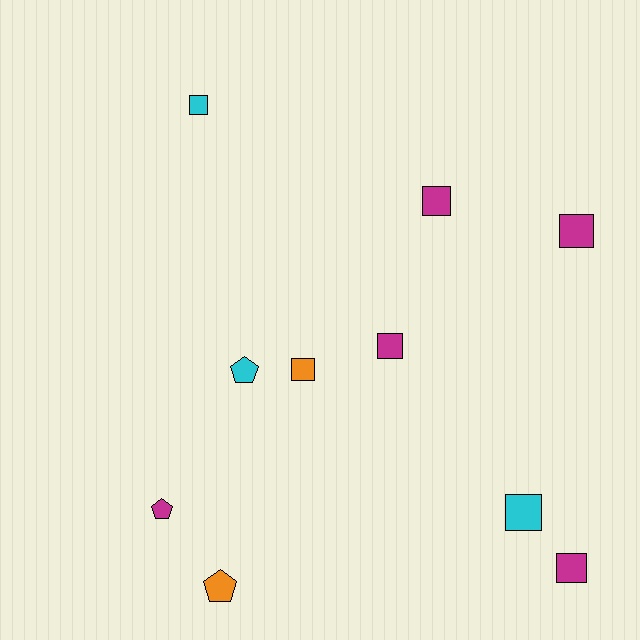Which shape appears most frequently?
Square, with 7 objects.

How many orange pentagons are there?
There is 1 orange pentagon.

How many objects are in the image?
There are 10 objects.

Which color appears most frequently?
Magenta, with 5 objects.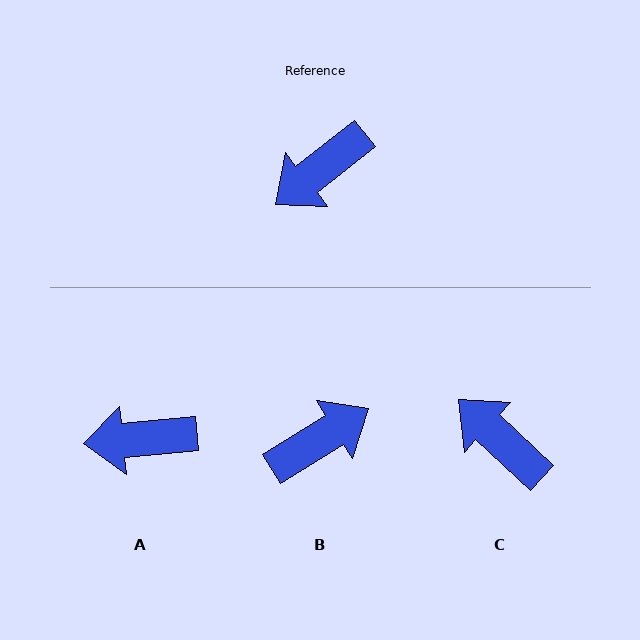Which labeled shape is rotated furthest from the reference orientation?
B, about 173 degrees away.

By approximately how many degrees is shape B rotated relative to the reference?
Approximately 173 degrees counter-clockwise.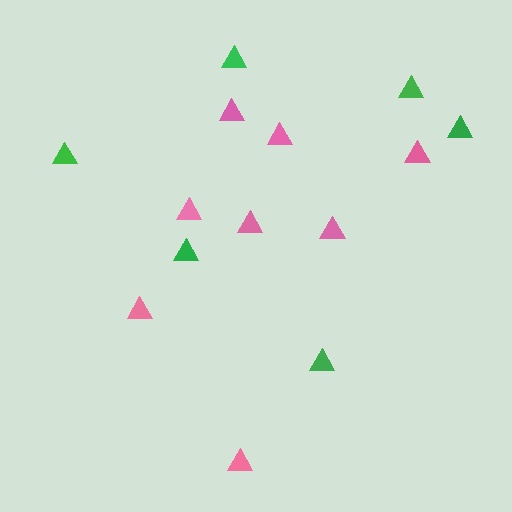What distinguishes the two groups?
There are 2 groups: one group of pink triangles (8) and one group of green triangles (6).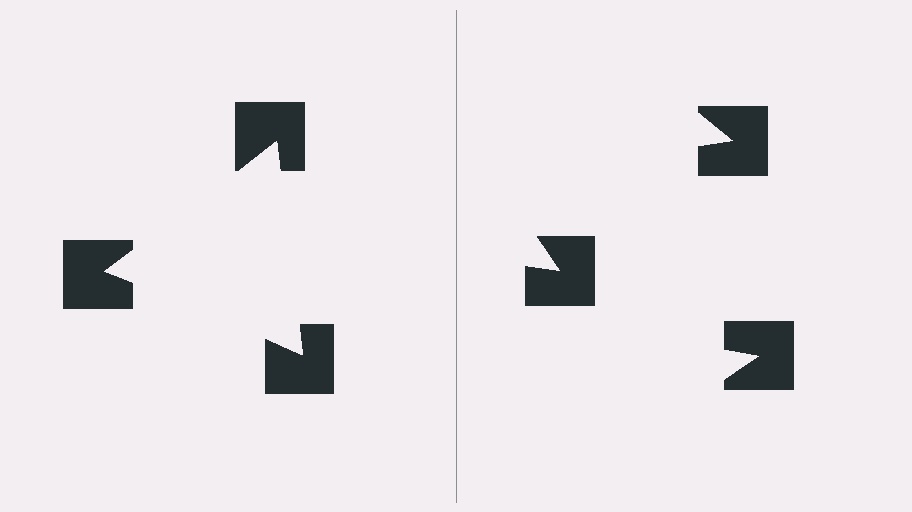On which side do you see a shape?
An illusory triangle appears on the left side. On the right side the wedge cuts are rotated, so no coherent shape forms.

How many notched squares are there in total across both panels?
6 — 3 on each side.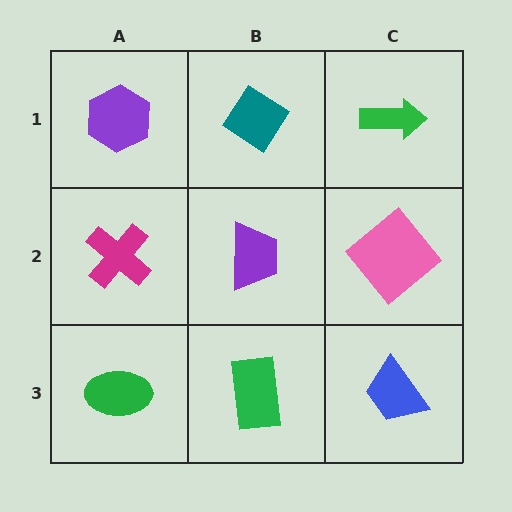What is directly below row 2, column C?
A blue trapezoid.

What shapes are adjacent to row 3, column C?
A pink diamond (row 2, column C), a green rectangle (row 3, column B).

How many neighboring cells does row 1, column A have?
2.